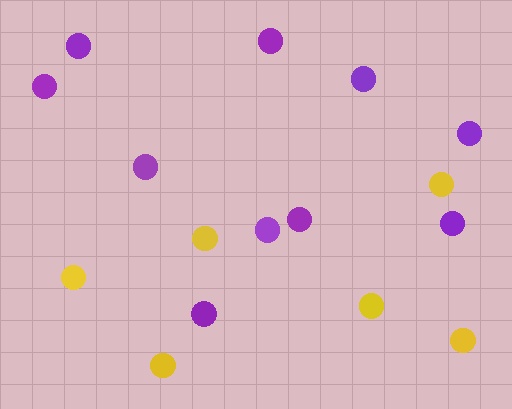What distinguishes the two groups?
There are 2 groups: one group of purple circles (10) and one group of yellow circles (6).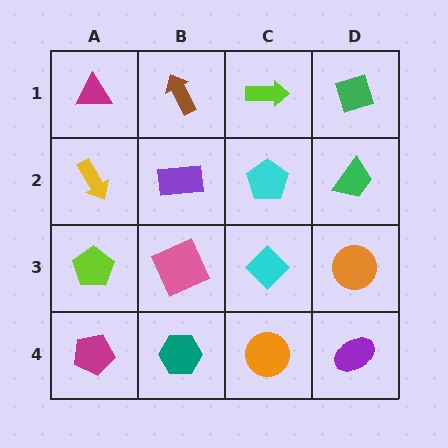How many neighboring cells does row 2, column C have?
4.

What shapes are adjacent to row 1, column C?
A cyan pentagon (row 2, column C), a brown arrow (row 1, column B), a green diamond (row 1, column D).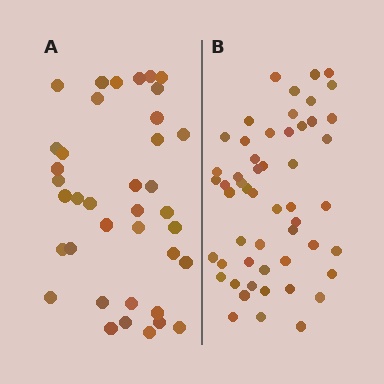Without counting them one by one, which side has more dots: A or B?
Region B (the right region) has more dots.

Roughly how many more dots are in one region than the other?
Region B has approximately 15 more dots than region A.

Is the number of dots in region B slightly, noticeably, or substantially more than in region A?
Region B has noticeably more, but not dramatically so. The ratio is roughly 1.4 to 1.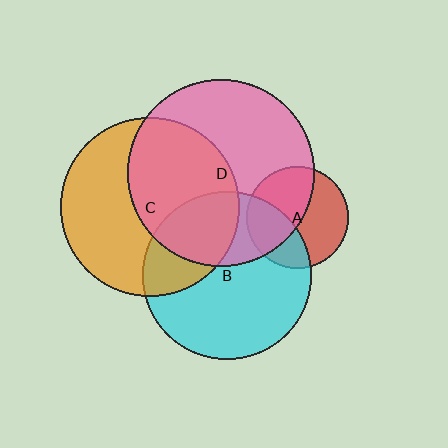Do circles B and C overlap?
Yes.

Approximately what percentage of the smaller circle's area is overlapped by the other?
Approximately 30%.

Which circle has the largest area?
Circle D (pink).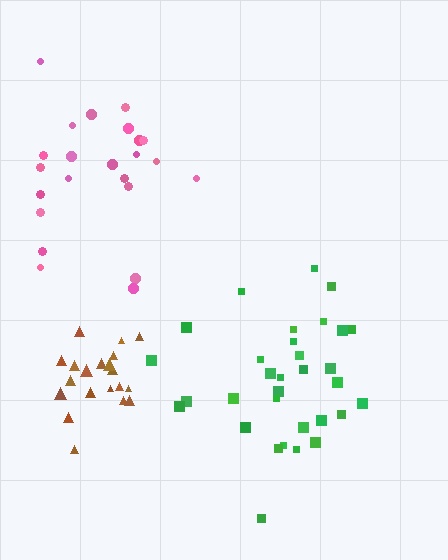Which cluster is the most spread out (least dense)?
Pink.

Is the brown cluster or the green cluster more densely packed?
Brown.